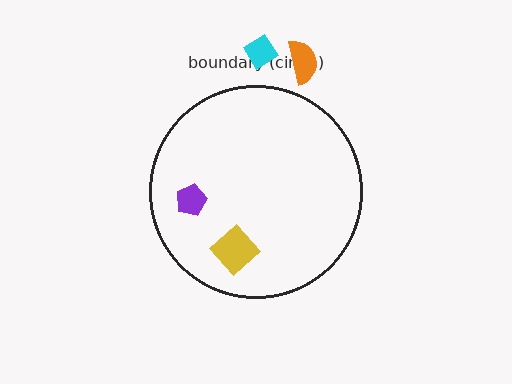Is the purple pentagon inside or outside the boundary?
Inside.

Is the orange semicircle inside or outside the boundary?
Outside.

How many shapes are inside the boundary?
2 inside, 2 outside.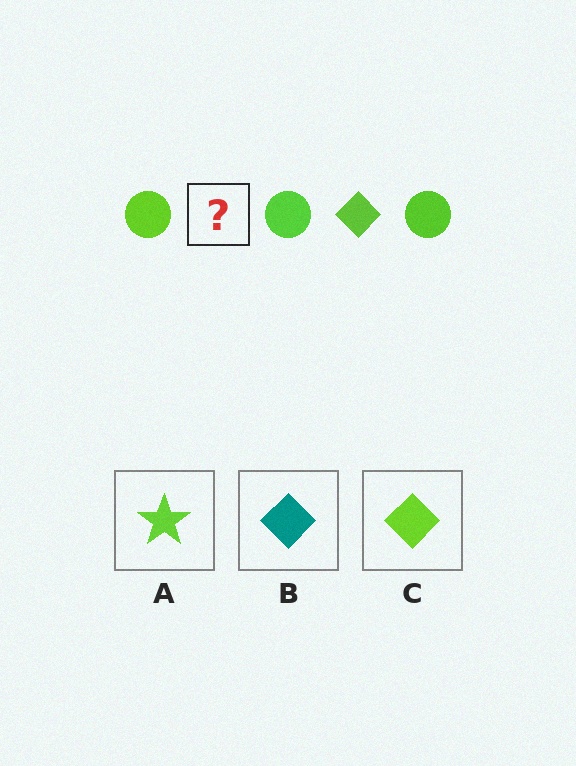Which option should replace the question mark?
Option C.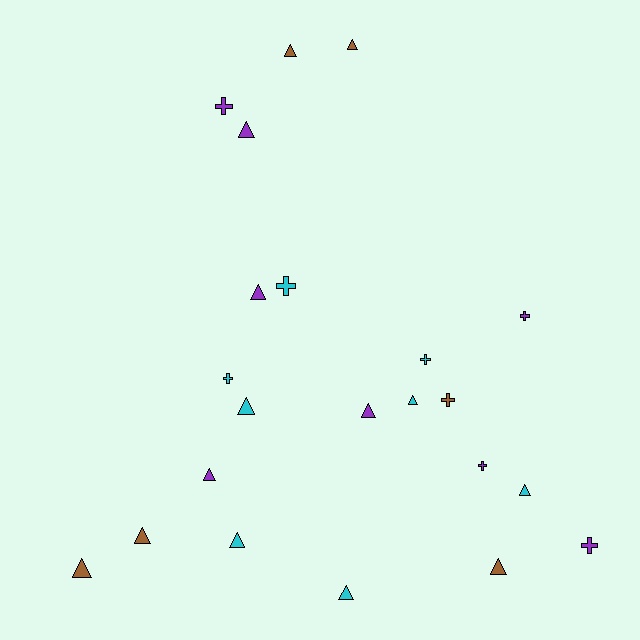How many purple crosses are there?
There are 4 purple crosses.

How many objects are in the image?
There are 22 objects.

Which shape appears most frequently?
Triangle, with 14 objects.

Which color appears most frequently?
Cyan, with 8 objects.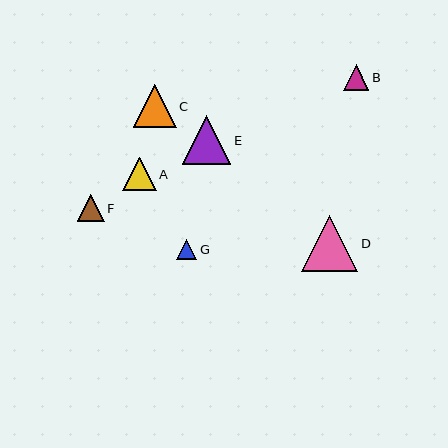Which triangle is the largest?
Triangle D is the largest with a size of approximately 56 pixels.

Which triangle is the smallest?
Triangle G is the smallest with a size of approximately 20 pixels.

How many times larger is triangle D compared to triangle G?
Triangle D is approximately 2.8 times the size of triangle G.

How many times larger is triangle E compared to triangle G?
Triangle E is approximately 2.4 times the size of triangle G.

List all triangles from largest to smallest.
From largest to smallest: D, E, C, A, F, B, G.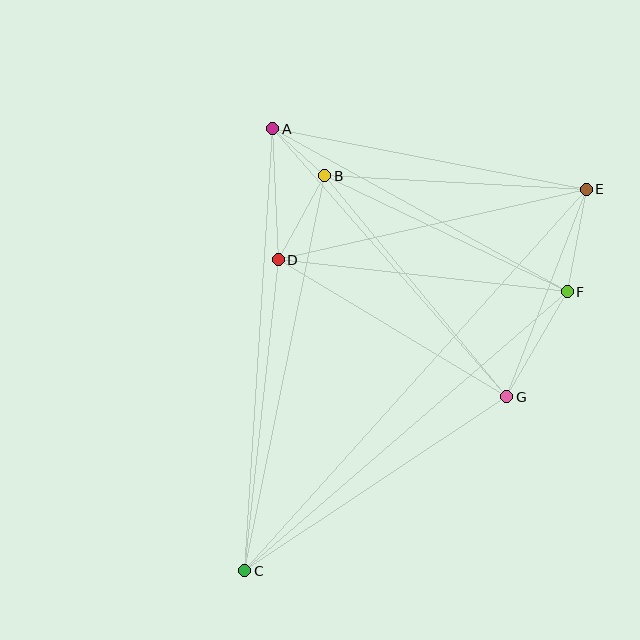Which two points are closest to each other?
Points A and B are closest to each other.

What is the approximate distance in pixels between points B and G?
The distance between B and G is approximately 286 pixels.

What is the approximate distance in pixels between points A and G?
The distance between A and G is approximately 356 pixels.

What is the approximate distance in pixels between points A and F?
The distance between A and F is approximately 337 pixels.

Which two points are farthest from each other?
Points C and E are farthest from each other.